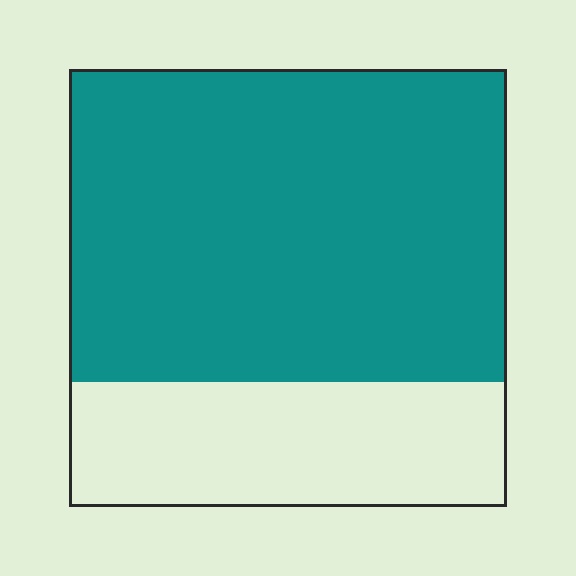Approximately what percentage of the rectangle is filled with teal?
Approximately 70%.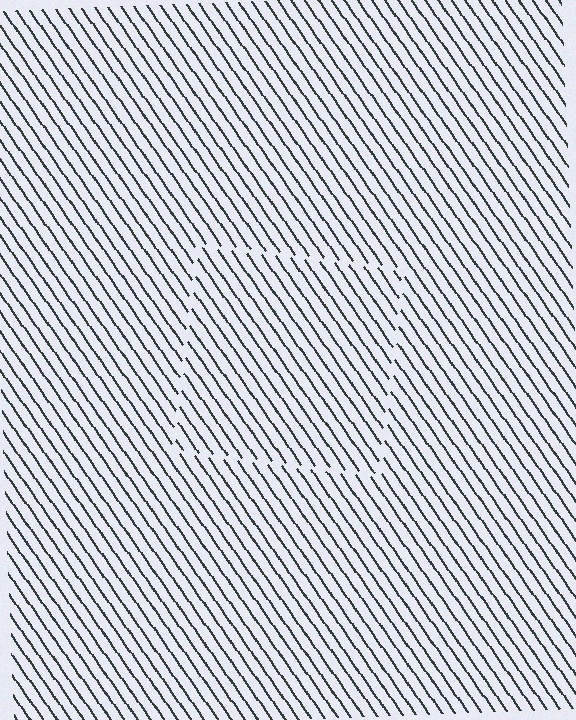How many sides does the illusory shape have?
4 sides — the line-ends trace a square.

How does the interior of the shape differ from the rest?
The interior of the shape contains the same grating, shifted by half a period — the contour is defined by the phase discontinuity where line-ends from the inner and outer gratings abut.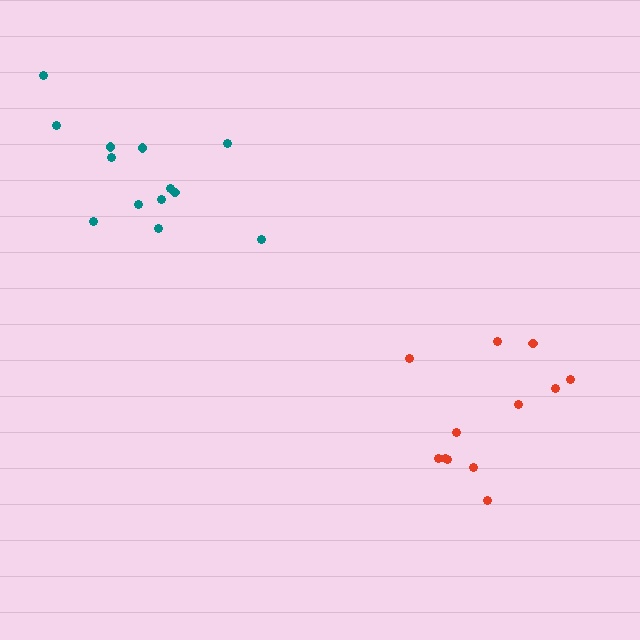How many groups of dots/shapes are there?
There are 2 groups.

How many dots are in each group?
Group 1: 13 dots, Group 2: 12 dots (25 total).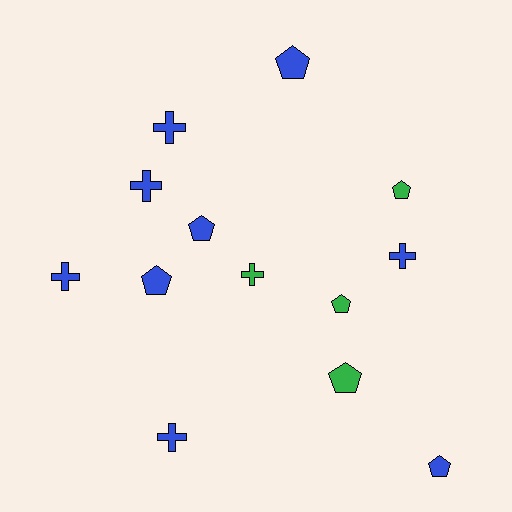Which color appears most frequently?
Blue, with 9 objects.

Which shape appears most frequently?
Pentagon, with 7 objects.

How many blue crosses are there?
There are 5 blue crosses.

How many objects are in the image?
There are 13 objects.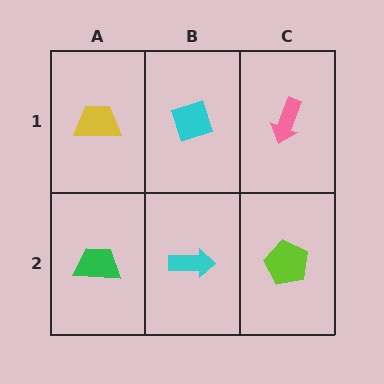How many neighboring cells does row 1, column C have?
2.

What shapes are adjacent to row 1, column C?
A lime pentagon (row 2, column C), a cyan diamond (row 1, column B).